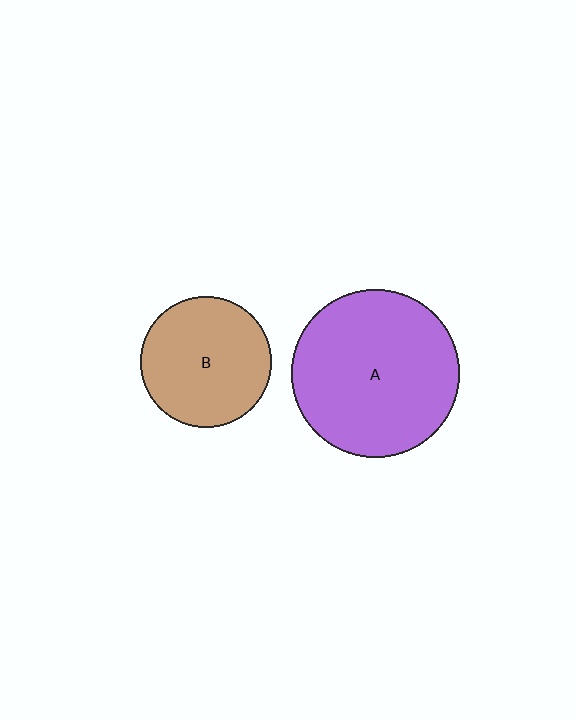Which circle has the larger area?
Circle A (purple).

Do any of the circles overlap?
No, none of the circles overlap.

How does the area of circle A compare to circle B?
Approximately 1.6 times.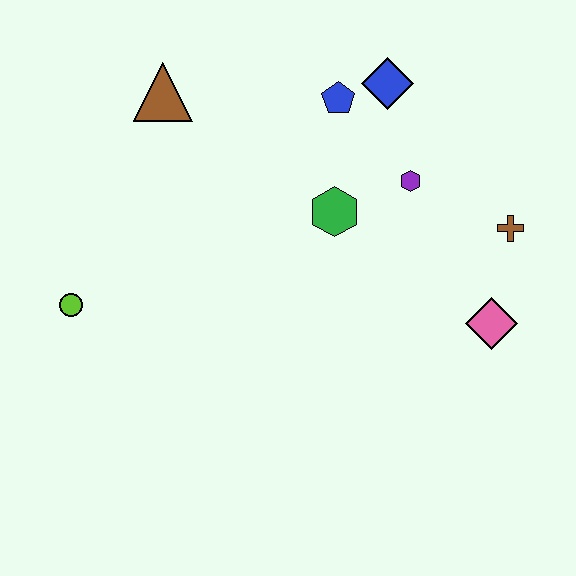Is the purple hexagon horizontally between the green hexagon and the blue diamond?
No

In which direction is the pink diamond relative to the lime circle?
The pink diamond is to the right of the lime circle.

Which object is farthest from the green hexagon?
The lime circle is farthest from the green hexagon.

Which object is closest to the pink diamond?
The brown cross is closest to the pink diamond.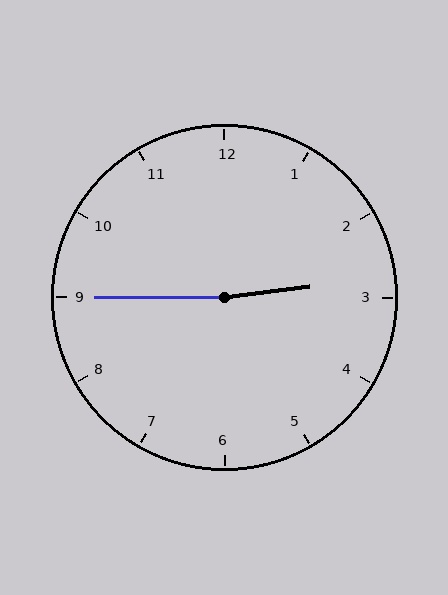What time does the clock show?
2:45.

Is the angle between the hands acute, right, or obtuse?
It is obtuse.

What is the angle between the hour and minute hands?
Approximately 172 degrees.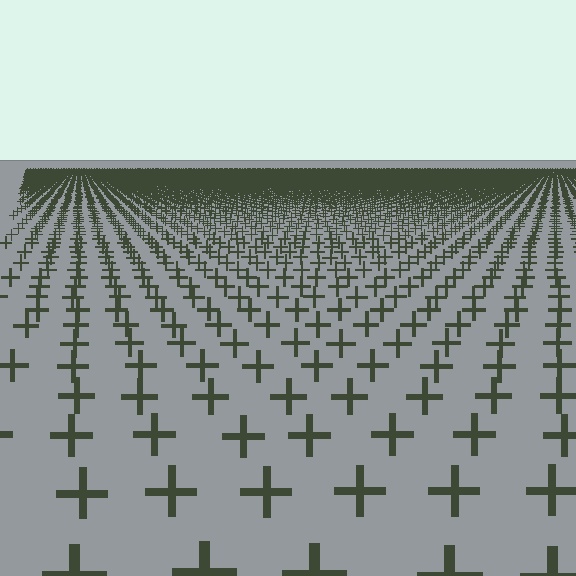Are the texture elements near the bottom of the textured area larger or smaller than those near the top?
Larger. Near the bottom, elements are closer to the viewer and appear at a bigger on-screen size.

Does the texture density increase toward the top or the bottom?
Density increases toward the top.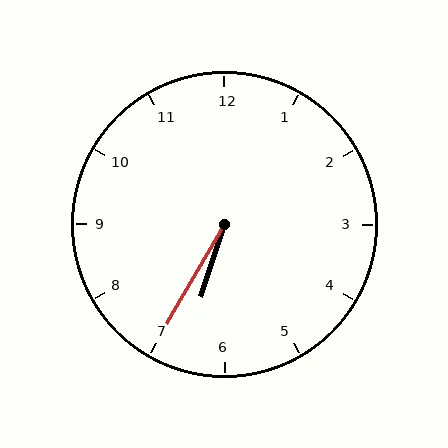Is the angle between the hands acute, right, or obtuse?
It is acute.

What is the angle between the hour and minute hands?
Approximately 12 degrees.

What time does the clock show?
6:35.